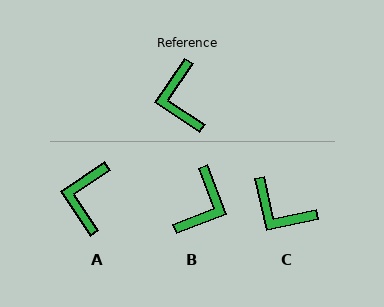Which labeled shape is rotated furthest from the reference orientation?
B, about 144 degrees away.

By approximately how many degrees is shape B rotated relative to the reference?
Approximately 144 degrees counter-clockwise.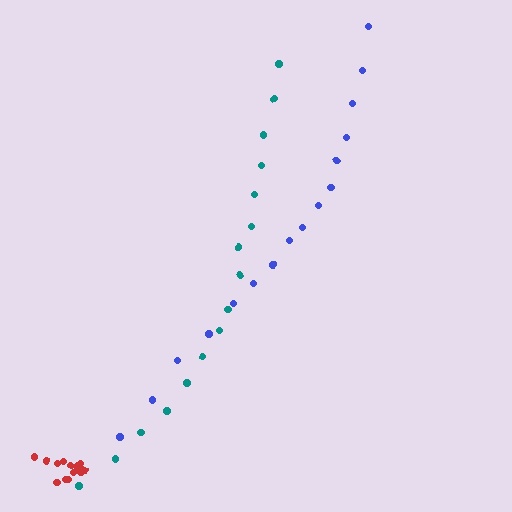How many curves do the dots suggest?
There are 3 distinct paths.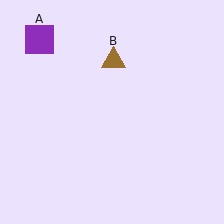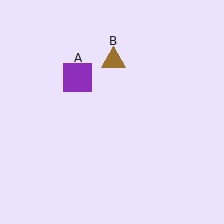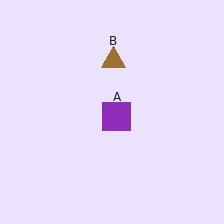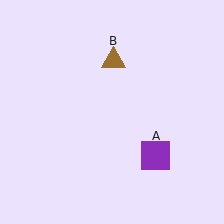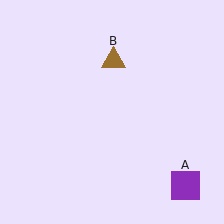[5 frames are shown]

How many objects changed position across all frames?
1 object changed position: purple square (object A).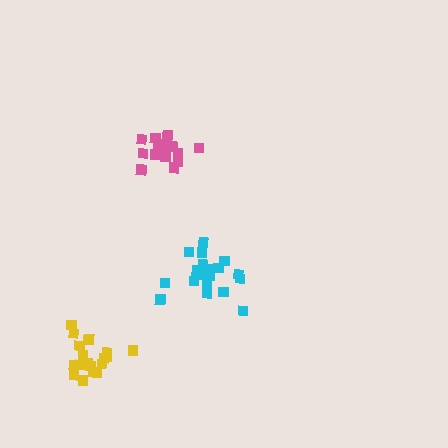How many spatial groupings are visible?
There are 3 spatial groupings.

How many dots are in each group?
Group 1: 19 dots, Group 2: 18 dots, Group 3: 16 dots (53 total).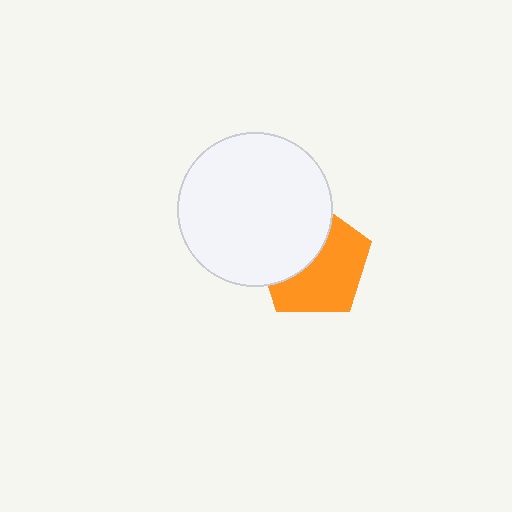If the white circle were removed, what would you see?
You would see the complete orange pentagon.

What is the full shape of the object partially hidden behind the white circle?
The partially hidden object is an orange pentagon.